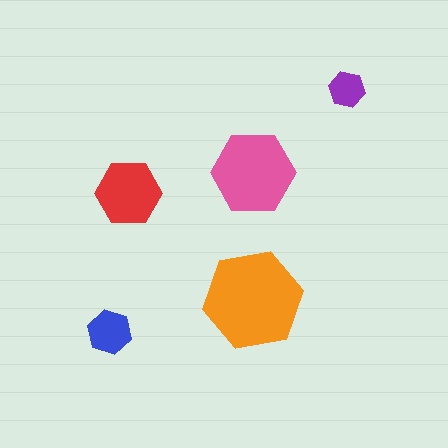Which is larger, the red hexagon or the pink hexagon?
The pink one.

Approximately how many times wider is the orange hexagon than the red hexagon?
About 1.5 times wider.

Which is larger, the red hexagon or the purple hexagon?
The red one.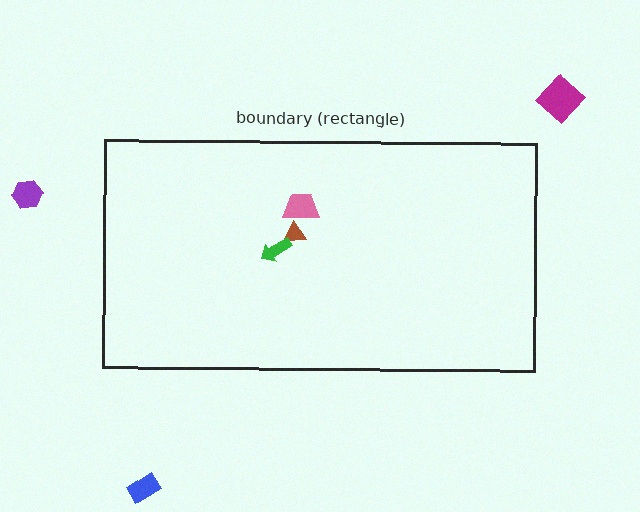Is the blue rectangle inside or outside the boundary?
Outside.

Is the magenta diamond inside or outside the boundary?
Outside.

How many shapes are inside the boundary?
3 inside, 3 outside.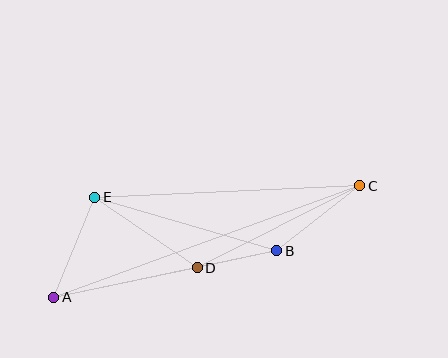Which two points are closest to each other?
Points B and D are closest to each other.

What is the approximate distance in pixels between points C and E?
The distance between C and E is approximately 265 pixels.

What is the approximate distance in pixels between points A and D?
The distance between A and D is approximately 146 pixels.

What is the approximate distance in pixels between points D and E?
The distance between D and E is approximately 124 pixels.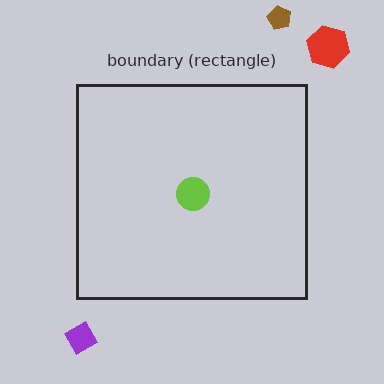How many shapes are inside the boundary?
1 inside, 3 outside.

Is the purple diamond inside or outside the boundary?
Outside.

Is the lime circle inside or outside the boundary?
Inside.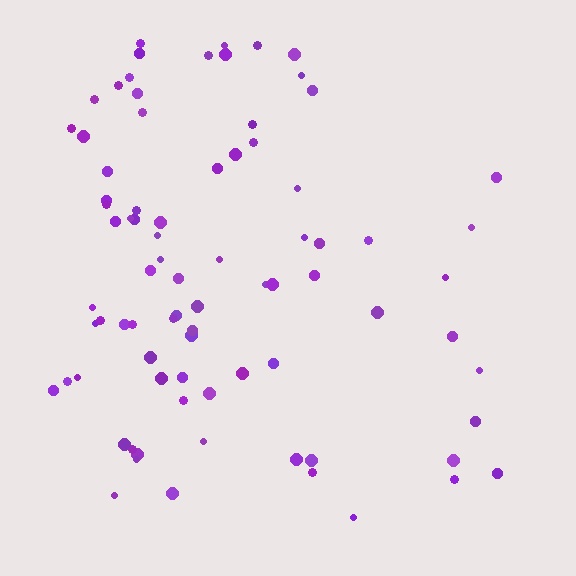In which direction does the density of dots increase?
From right to left, with the left side densest.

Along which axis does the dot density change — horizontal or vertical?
Horizontal.